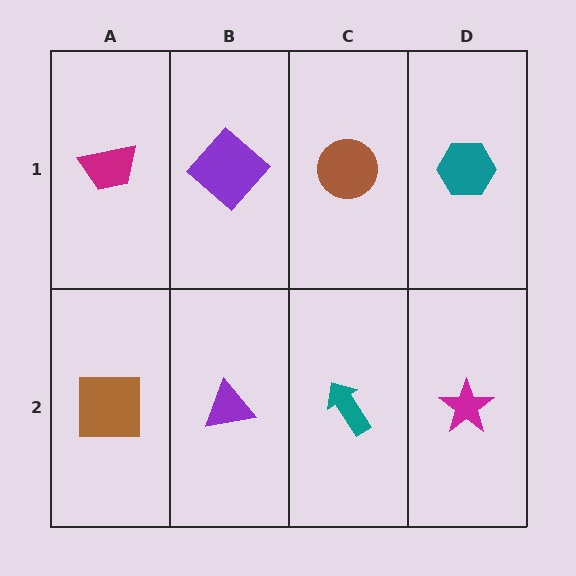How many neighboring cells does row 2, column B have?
3.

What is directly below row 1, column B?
A purple triangle.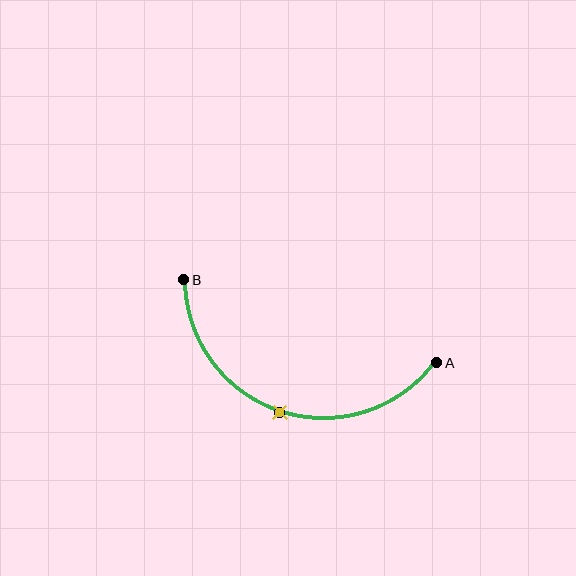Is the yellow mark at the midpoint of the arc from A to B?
Yes. The yellow mark lies on the arc at equal arc-length from both A and B — it is the arc midpoint.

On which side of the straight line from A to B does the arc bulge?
The arc bulges below the straight line connecting A and B.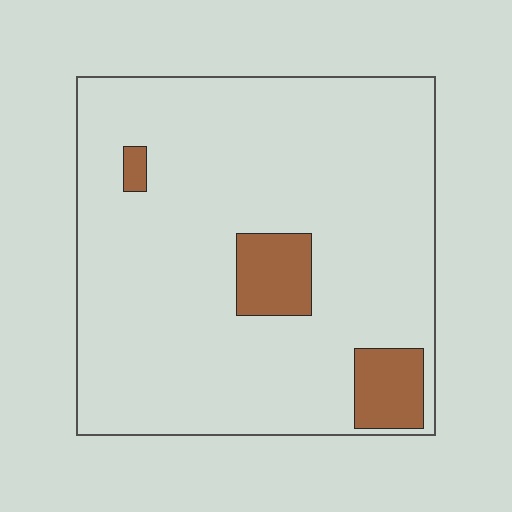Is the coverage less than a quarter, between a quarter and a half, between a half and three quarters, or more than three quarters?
Less than a quarter.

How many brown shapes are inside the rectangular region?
3.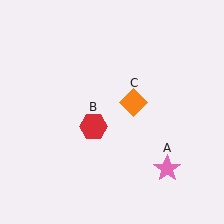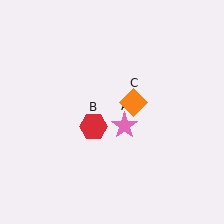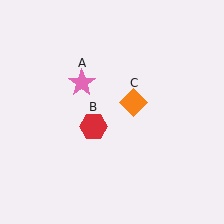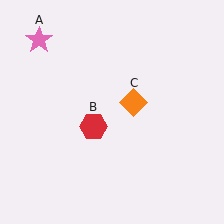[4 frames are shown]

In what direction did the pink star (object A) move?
The pink star (object A) moved up and to the left.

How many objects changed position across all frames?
1 object changed position: pink star (object A).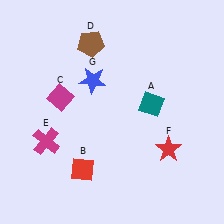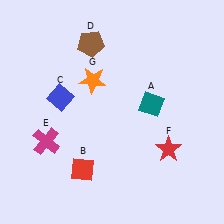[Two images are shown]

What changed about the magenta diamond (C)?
In Image 1, C is magenta. In Image 2, it changed to blue.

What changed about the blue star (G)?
In Image 1, G is blue. In Image 2, it changed to orange.